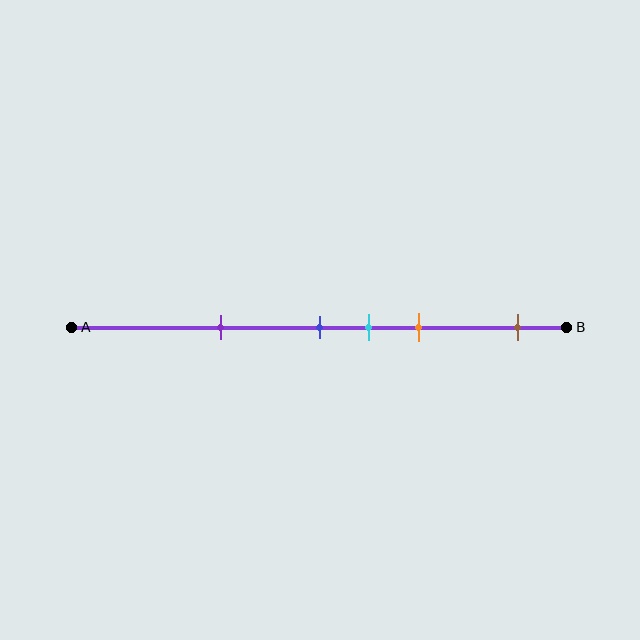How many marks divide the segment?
There are 5 marks dividing the segment.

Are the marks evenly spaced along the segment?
No, the marks are not evenly spaced.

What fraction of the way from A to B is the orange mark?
The orange mark is approximately 70% (0.7) of the way from A to B.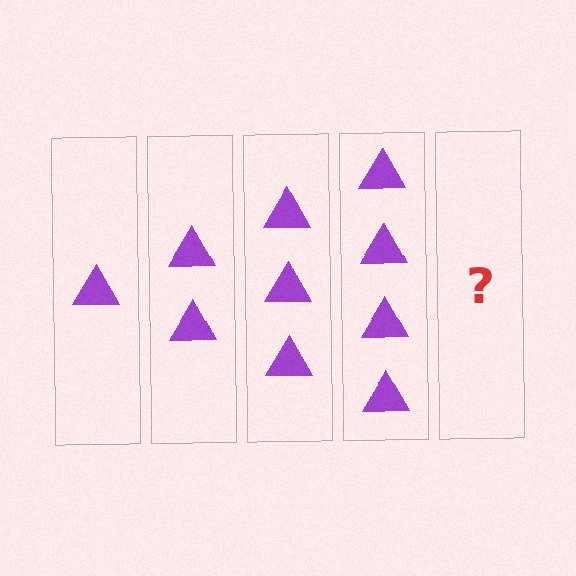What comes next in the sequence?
The next element should be 5 triangles.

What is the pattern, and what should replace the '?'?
The pattern is that each step adds one more triangle. The '?' should be 5 triangles.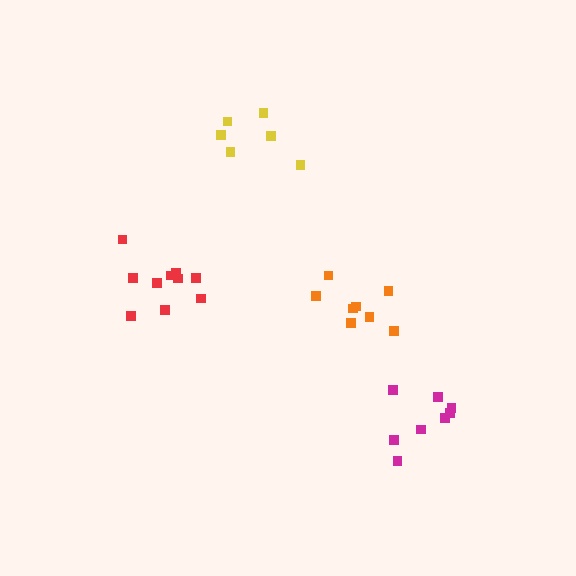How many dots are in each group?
Group 1: 10 dots, Group 2: 8 dots, Group 3: 6 dots, Group 4: 8 dots (32 total).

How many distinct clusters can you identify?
There are 4 distinct clusters.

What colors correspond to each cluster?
The clusters are colored: red, orange, yellow, magenta.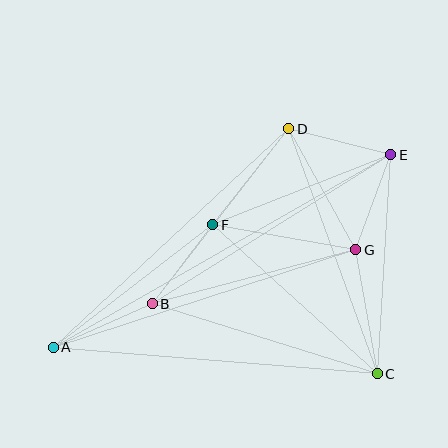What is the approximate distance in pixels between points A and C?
The distance between A and C is approximately 325 pixels.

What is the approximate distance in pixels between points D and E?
The distance between D and E is approximately 105 pixels.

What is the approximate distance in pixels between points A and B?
The distance between A and B is approximately 108 pixels.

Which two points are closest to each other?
Points B and F are closest to each other.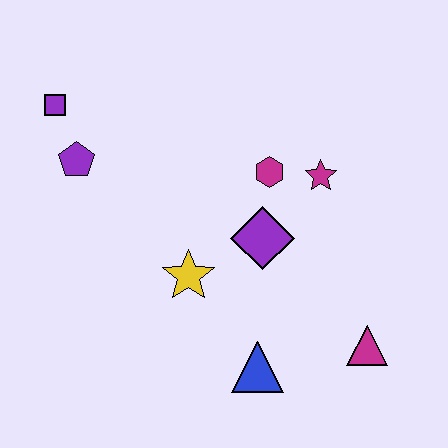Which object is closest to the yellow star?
The purple diamond is closest to the yellow star.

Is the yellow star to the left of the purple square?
No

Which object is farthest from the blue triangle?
The purple square is farthest from the blue triangle.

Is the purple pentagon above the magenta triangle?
Yes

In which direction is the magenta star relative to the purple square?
The magenta star is to the right of the purple square.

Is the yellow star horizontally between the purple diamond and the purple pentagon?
Yes